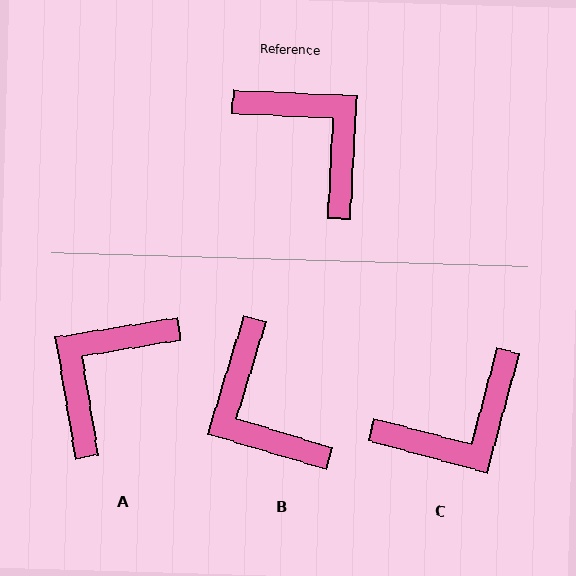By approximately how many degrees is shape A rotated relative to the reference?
Approximately 102 degrees counter-clockwise.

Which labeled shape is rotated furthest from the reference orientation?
B, about 166 degrees away.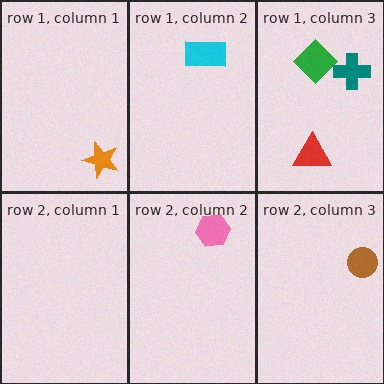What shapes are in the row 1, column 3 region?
The green diamond, the red triangle, the teal cross.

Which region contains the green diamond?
The row 1, column 3 region.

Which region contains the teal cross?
The row 1, column 3 region.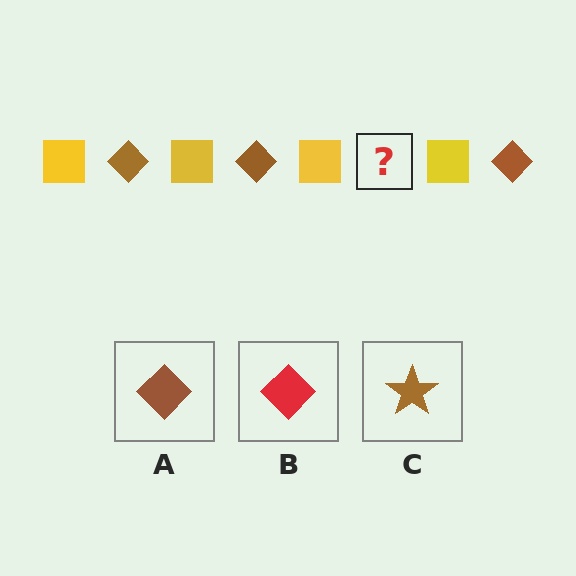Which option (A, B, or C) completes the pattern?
A.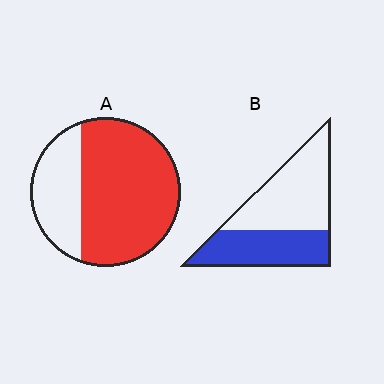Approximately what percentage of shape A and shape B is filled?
A is approximately 70% and B is approximately 45%.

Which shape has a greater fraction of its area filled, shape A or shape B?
Shape A.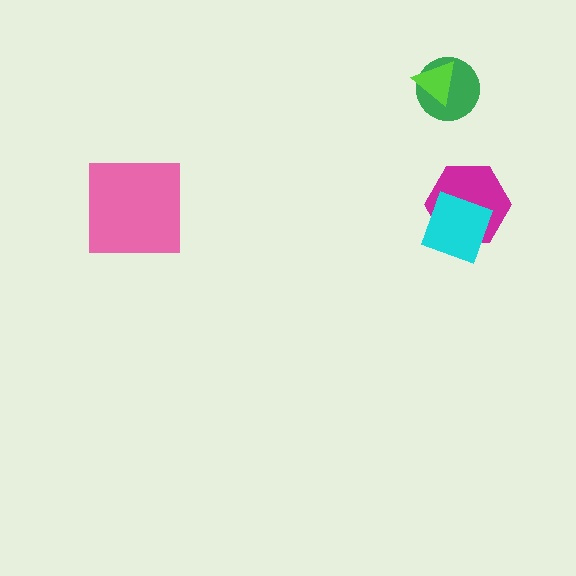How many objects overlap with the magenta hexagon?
1 object overlaps with the magenta hexagon.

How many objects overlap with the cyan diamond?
1 object overlaps with the cyan diamond.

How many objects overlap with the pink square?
0 objects overlap with the pink square.